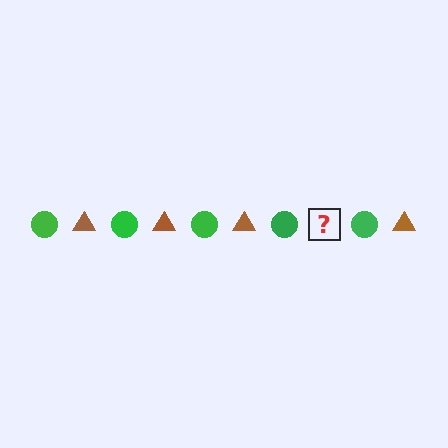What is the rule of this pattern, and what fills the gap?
The rule is that the pattern alternates between green circle and brown triangle. The gap should be filled with a brown triangle.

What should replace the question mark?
The question mark should be replaced with a brown triangle.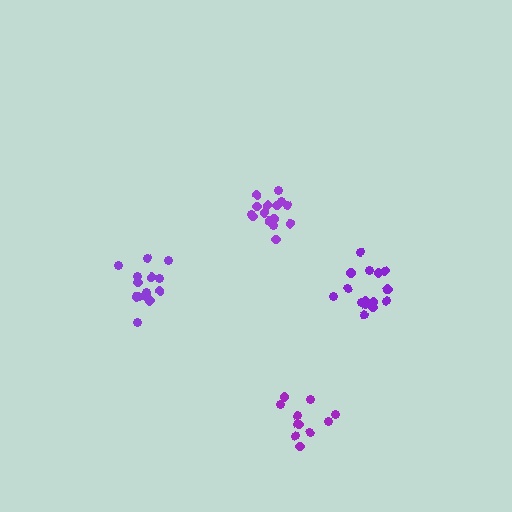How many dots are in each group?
Group 1: 15 dots, Group 2: 11 dots, Group 3: 15 dots, Group 4: 14 dots (55 total).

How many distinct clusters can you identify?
There are 4 distinct clusters.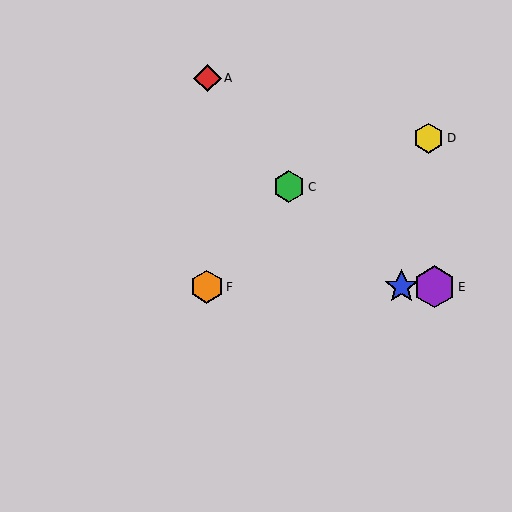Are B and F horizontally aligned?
Yes, both are at y≈287.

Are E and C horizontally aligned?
No, E is at y≈287 and C is at y≈187.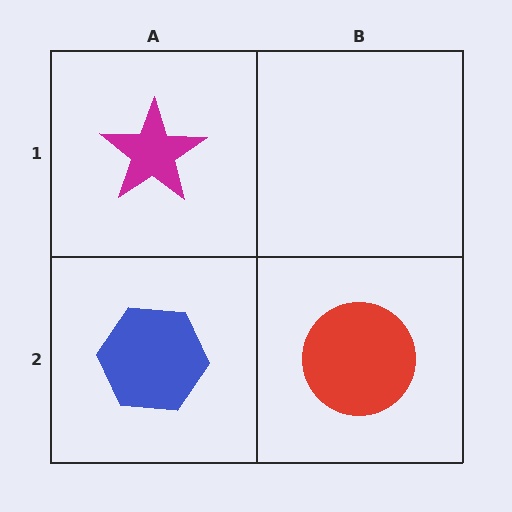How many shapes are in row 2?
2 shapes.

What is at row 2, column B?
A red circle.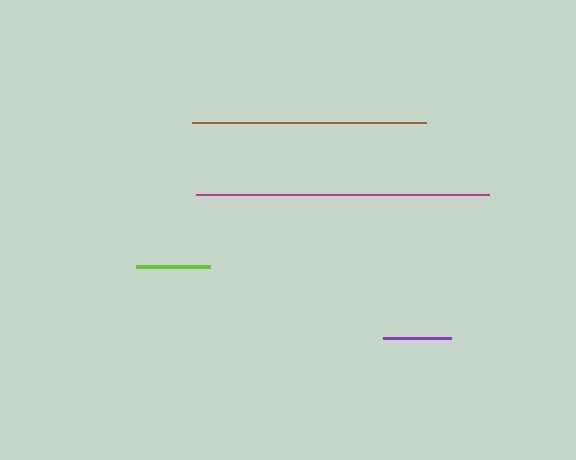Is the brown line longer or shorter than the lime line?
The brown line is longer than the lime line.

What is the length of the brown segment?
The brown segment is approximately 234 pixels long.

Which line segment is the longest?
The magenta line is the longest at approximately 294 pixels.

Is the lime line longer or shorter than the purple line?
The lime line is longer than the purple line.